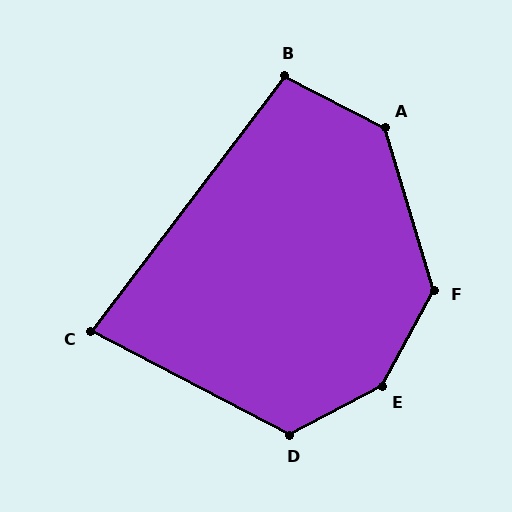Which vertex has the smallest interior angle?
C, at approximately 80 degrees.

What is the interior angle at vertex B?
Approximately 100 degrees (obtuse).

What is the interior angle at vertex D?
Approximately 125 degrees (obtuse).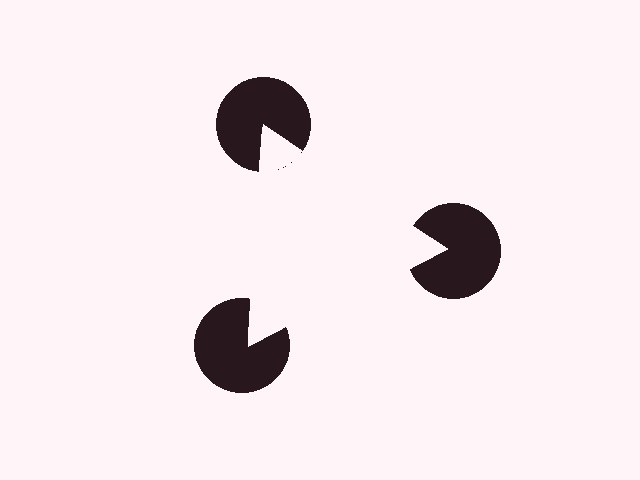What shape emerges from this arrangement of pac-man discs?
An illusory triangle — its edges are inferred from the aligned wedge cuts in the pac-man discs, not physically drawn.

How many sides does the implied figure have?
3 sides.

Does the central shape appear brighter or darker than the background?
It typically appears slightly brighter than the background, even though no actual brightness change is drawn.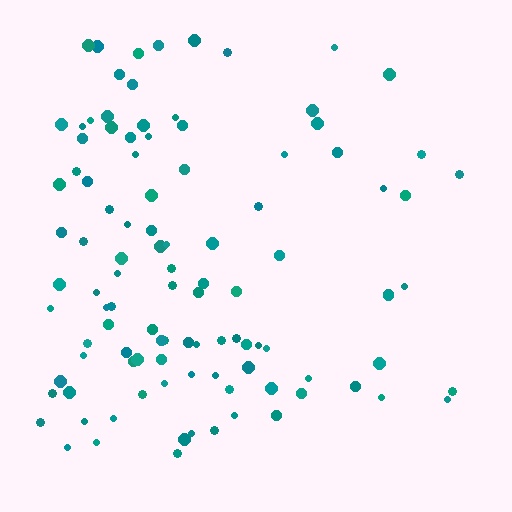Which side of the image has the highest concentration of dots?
The left.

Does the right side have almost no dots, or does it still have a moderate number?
Still a moderate number, just noticeably fewer than the left.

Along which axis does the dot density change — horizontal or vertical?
Horizontal.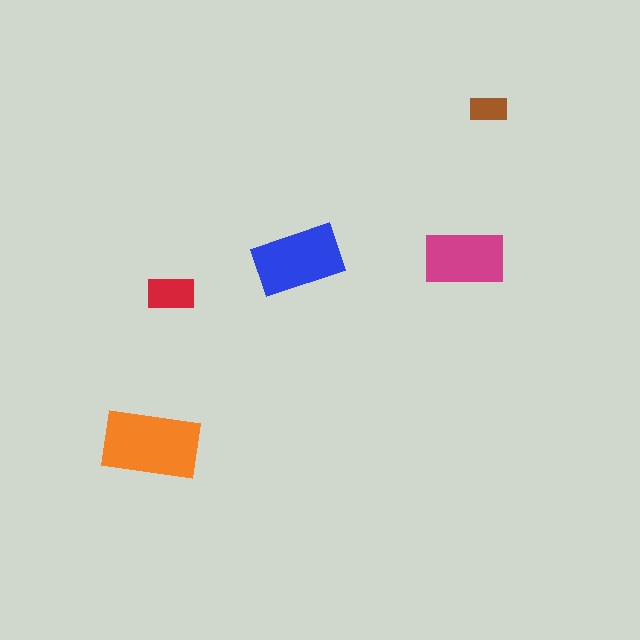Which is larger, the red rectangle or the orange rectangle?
The orange one.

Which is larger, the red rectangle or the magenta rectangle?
The magenta one.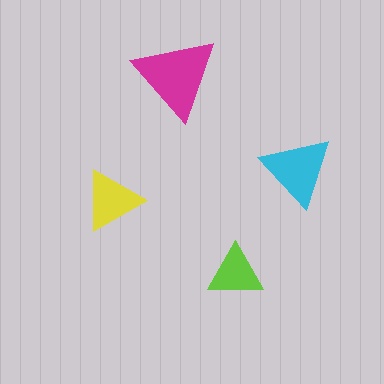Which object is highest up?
The magenta triangle is topmost.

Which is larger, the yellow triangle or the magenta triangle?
The magenta one.